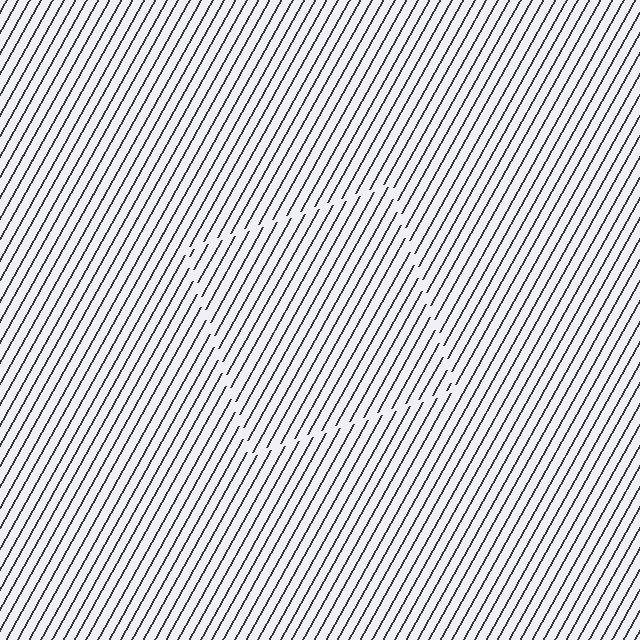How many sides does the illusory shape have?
4 sides — the line-ends trace a square.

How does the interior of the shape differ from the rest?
The interior of the shape contains the same grating, shifted by half a period — the contour is defined by the phase discontinuity where line-ends from the inner and outer gratings abut.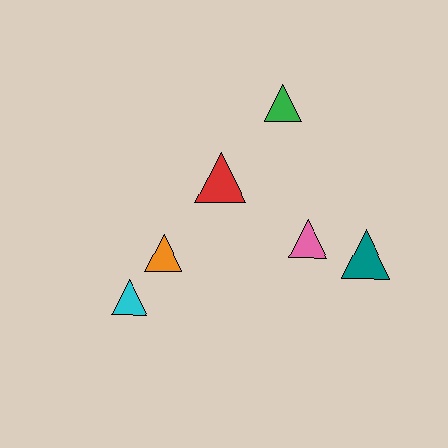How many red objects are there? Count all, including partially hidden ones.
There is 1 red object.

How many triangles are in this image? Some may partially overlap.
There are 6 triangles.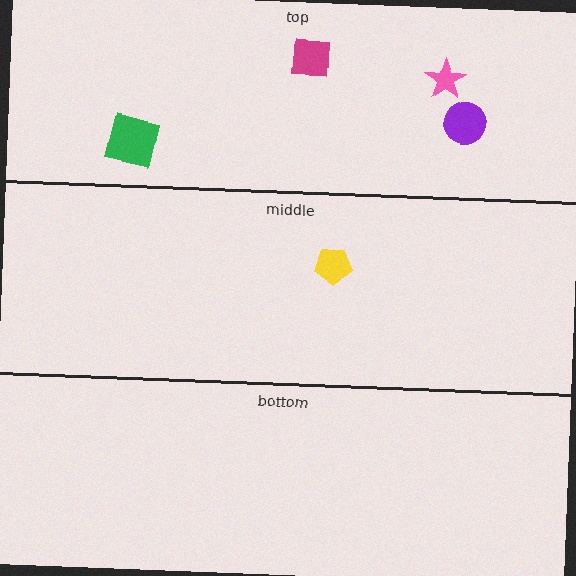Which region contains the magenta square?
The top region.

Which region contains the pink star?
The top region.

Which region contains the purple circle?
The top region.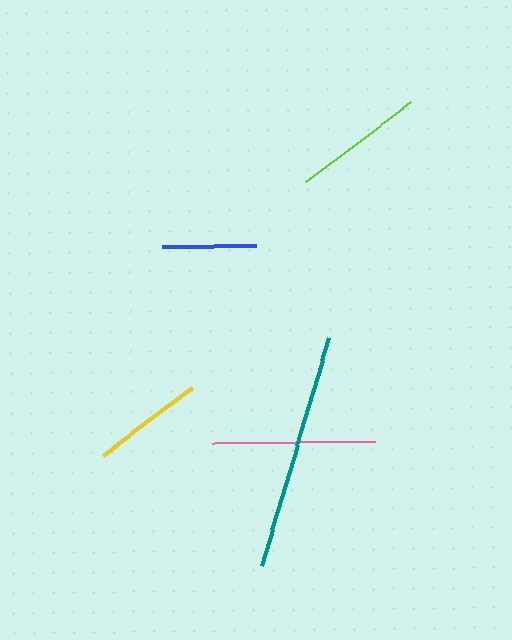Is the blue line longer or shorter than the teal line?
The teal line is longer than the blue line.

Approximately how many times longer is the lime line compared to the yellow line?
The lime line is approximately 1.2 times the length of the yellow line.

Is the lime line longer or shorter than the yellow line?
The lime line is longer than the yellow line.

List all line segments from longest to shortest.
From longest to shortest: teal, pink, lime, yellow, blue.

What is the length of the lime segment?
The lime segment is approximately 133 pixels long.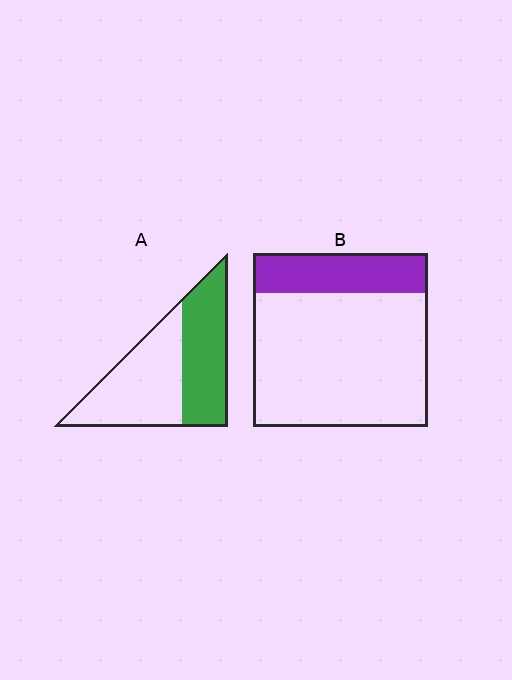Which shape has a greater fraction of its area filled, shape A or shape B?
Shape A.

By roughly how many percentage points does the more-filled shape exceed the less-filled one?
By roughly 25 percentage points (A over B).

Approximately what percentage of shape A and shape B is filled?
A is approximately 45% and B is approximately 25%.